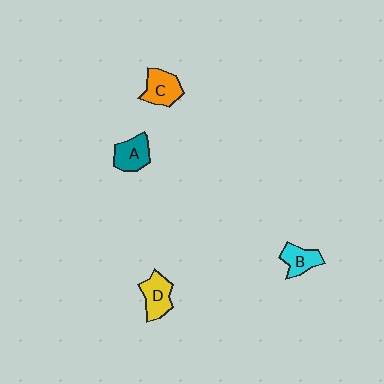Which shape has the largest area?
Shape C (orange).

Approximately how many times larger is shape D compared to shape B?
Approximately 1.2 times.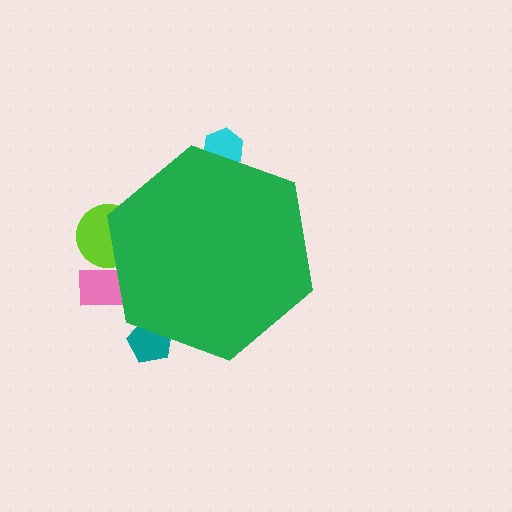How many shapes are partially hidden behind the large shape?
4 shapes are partially hidden.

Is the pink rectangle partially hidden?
Yes, the pink rectangle is partially hidden behind the green hexagon.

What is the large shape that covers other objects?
A green hexagon.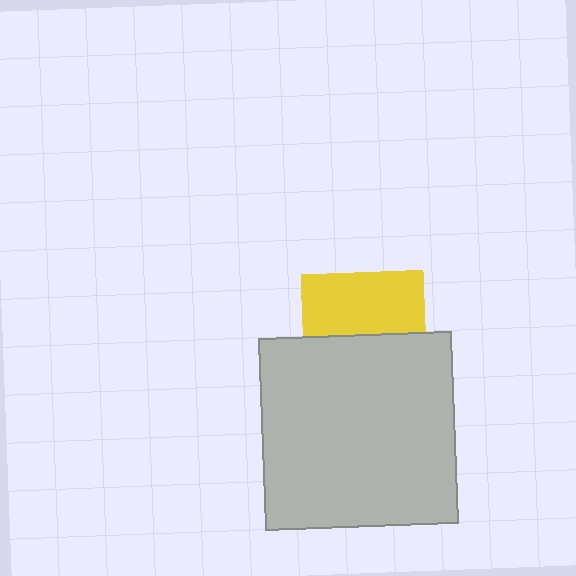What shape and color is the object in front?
The object in front is a light gray square.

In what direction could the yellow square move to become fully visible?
The yellow square could move up. That would shift it out from behind the light gray square entirely.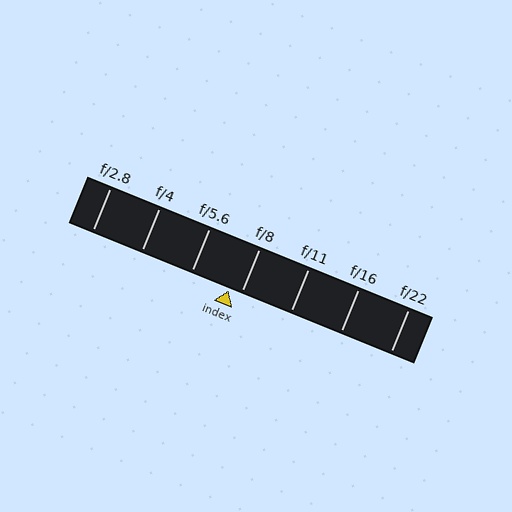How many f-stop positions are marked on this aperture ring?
There are 7 f-stop positions marked.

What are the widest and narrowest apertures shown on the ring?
The widest aperture shown is f/2.8 and the narrowest is f/22.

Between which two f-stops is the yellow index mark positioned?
The index mark is between f/5.6 and f/8.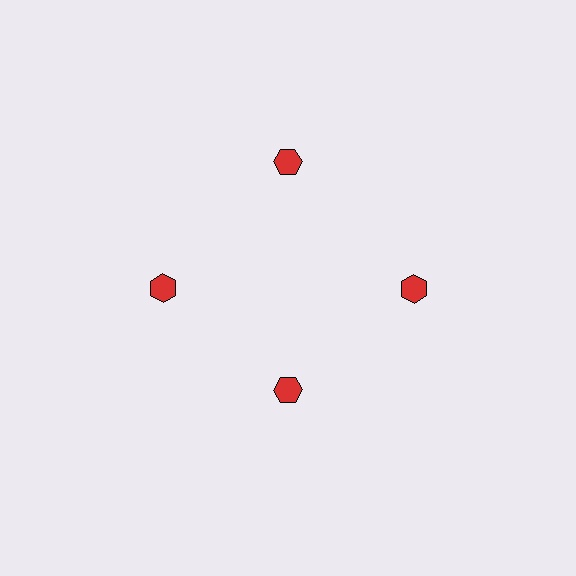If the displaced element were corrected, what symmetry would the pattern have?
It would have 4-fold rotational symmetry — the pattern would map onto itself every 90 degrees.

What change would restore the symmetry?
The symmetry would be restored by moving it outward, back onto the ring so that all 4 hexagons sit at equal angles and equal distance from the center.